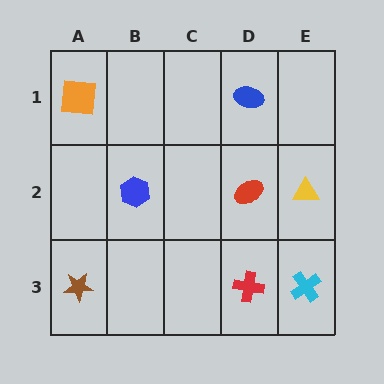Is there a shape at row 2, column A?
No, that cell is empty.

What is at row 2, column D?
A red ellipse.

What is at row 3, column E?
A cyan cross.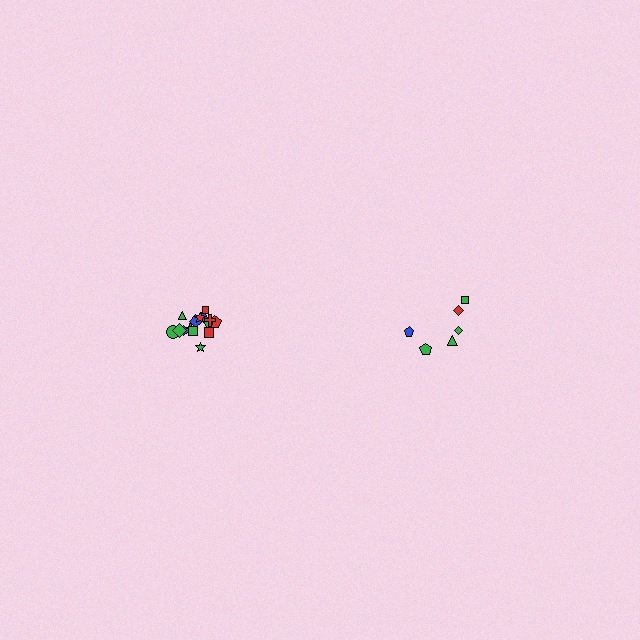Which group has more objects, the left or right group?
The left group.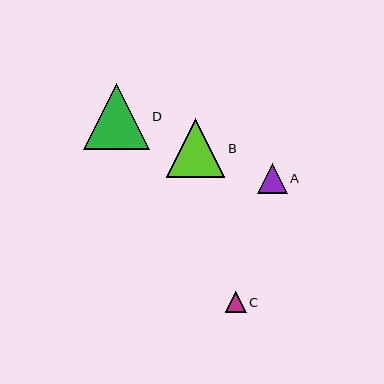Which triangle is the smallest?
Triangle C is the smallest with a size of approximately 21 pixels.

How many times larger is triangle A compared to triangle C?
Triangle A is approximately 1.5 times the size of triangle C.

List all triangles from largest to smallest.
From largest to smallest: D, B, A, C.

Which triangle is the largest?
Triangle D is the largest with a size of approximately 66 pixels.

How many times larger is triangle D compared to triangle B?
Triangle D is approximately 1.1 times the size of triangle B.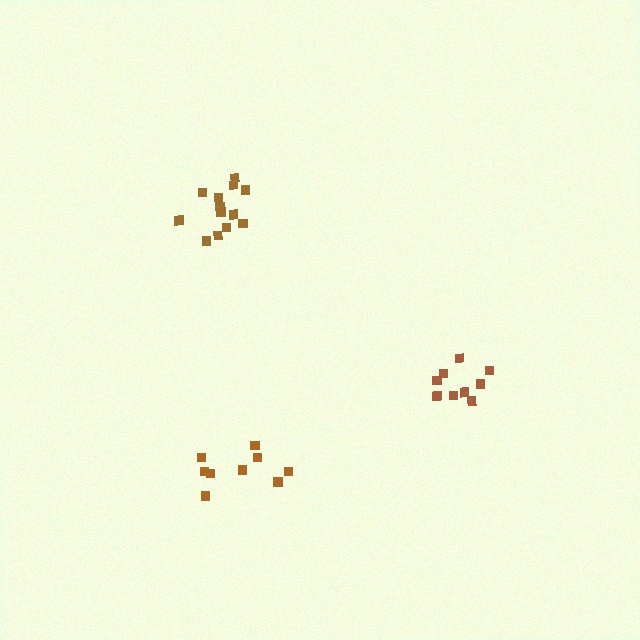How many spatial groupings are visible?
There are 3 spatial groupings.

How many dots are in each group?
Group 1: 13 dots, Group 2: 9 dots, Group 3: 10 dots (32 total).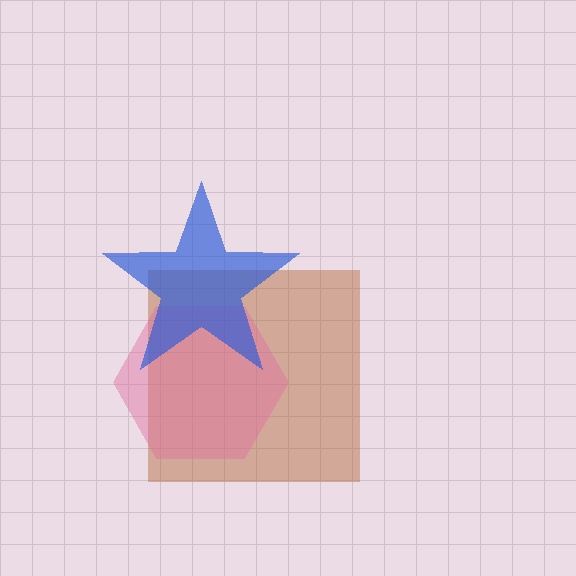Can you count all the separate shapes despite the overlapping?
Yes, there are 3 separate shapes.